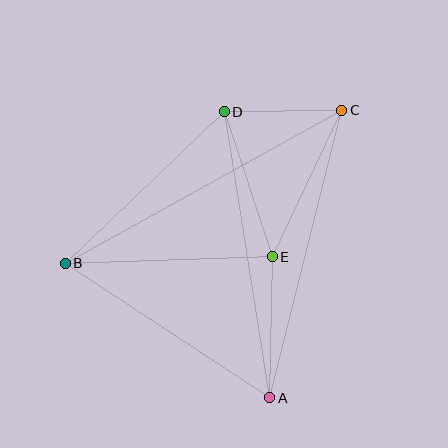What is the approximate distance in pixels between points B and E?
The distance between B and E is approximately 207 pixels.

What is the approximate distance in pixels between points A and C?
The distance between A and C is approximately 296 pixels.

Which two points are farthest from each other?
Points B and C are farthest from each other.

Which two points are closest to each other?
Points C and D are closest to each other.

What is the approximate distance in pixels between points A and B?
The distance between A and B is approximately 245 pixels.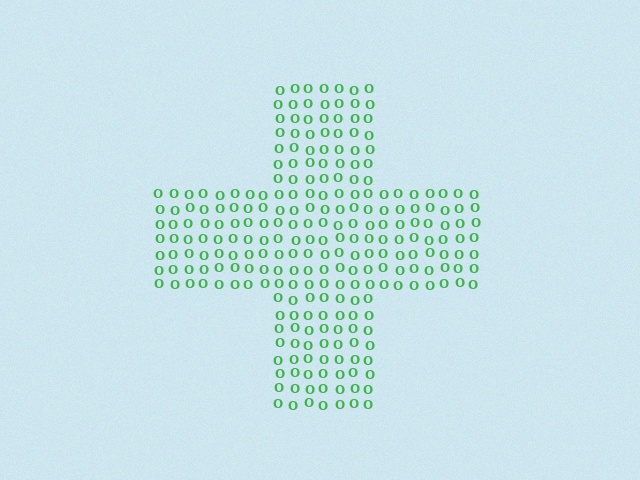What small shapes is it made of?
It is made of small letter O's.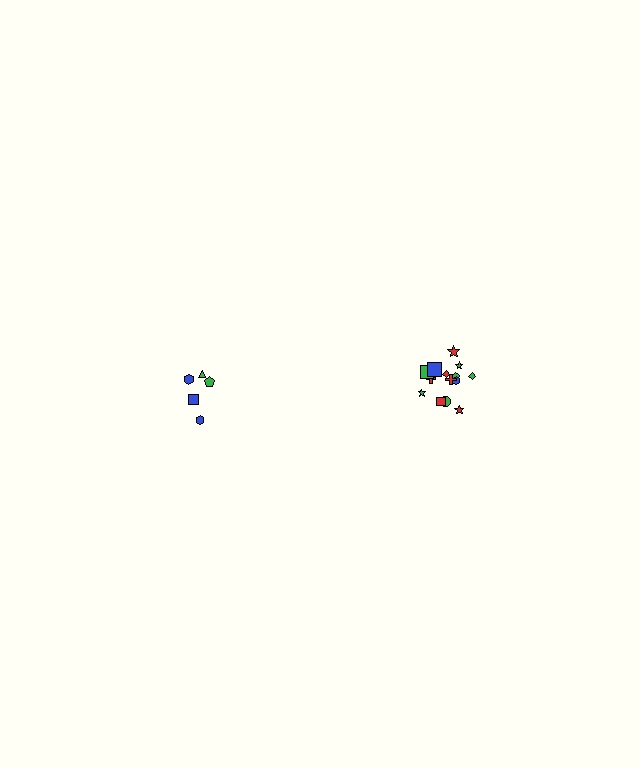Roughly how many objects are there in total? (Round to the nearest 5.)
Roughly 20 objects in total.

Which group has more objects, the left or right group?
The right group.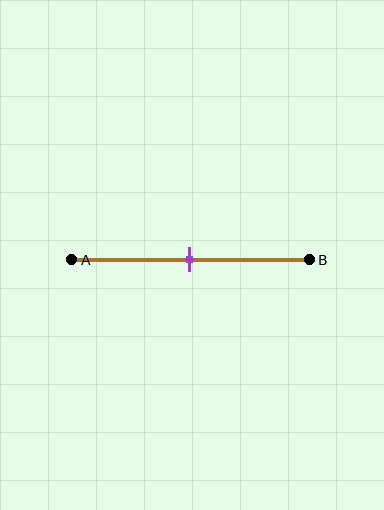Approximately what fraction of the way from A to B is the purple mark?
The purple mark is approximately 50% of the way from A to B.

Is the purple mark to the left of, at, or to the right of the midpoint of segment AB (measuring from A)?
The purple mark is approximately at the midpoint of segment AB.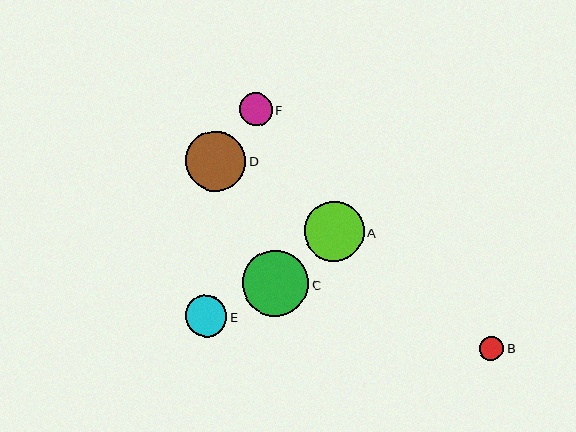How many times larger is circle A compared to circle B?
Circle A is approximately 2.5 times the size of circle B.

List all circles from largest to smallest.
From largest to smallest: C, D, A, E, F, B.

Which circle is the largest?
Circle C is the largest with a size of approximately 66 pixels.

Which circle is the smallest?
Circle B is the smallest with a size of approximately 24 pixels.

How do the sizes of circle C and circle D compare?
Circle C and circle D are approximately the same size.